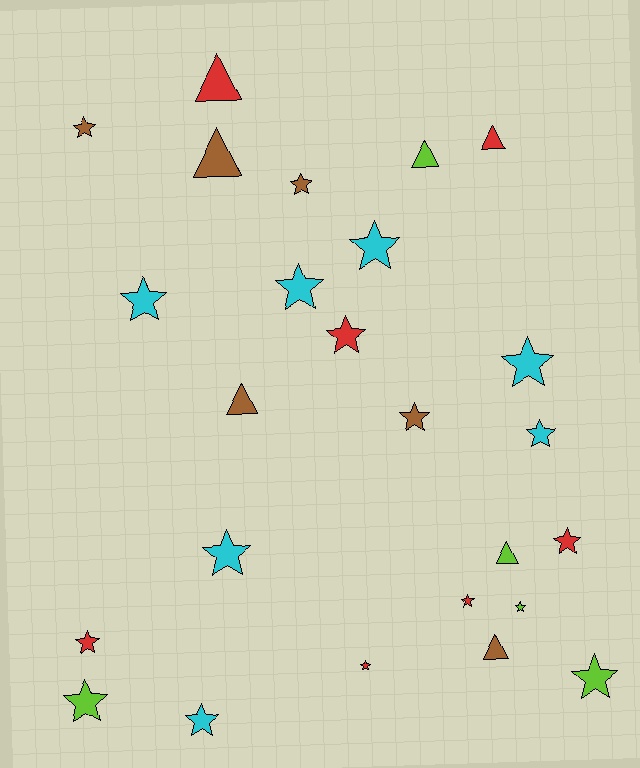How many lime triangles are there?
There are 2 lime triangles.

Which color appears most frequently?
Red, with 7 objects.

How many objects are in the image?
There are 25 objects.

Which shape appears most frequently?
Star, with 18 objects.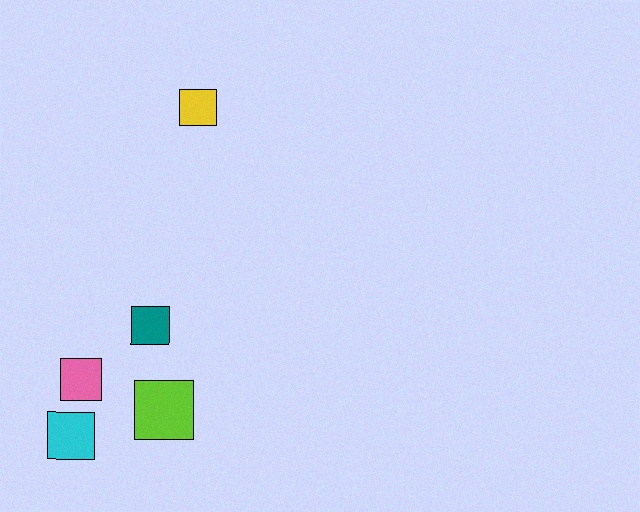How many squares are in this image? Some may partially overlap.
There are 5 squares.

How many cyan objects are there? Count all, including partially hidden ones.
There is 1 cyan object.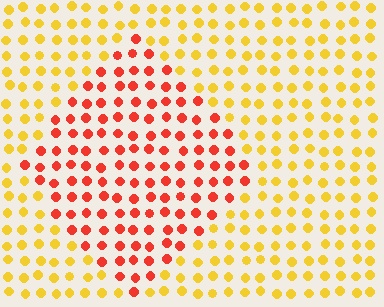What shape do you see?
I see a diamond.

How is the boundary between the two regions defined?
The boundary is defined purely by a slight shift in hue (about 46 degrees). Spacing, size, and orientation are identical on both sides.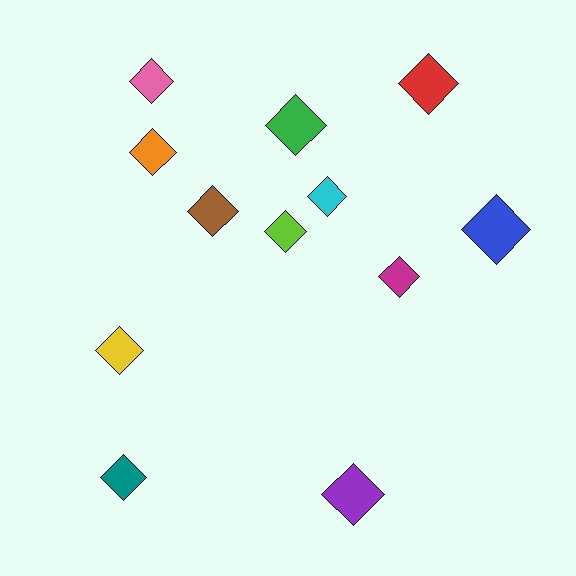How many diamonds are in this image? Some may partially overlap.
There are 12 diamonds.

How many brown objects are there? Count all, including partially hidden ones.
There is 1 brown object.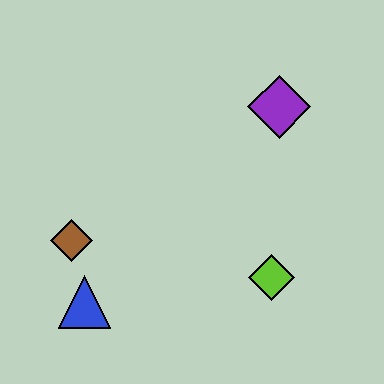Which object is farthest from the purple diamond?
The blue triangle is farthest from the purple diamond.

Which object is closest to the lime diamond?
The purple diamond is closest to the lime diamond.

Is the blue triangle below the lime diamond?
Yes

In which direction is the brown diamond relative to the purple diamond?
The brown diamond is to the left of the purple diamond.